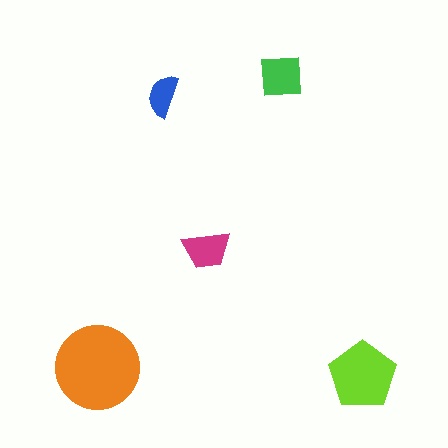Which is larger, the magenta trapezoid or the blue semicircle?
The magenta trapezoid.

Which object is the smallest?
The blue semicircle.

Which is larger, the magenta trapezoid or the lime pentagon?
The lime pentagon.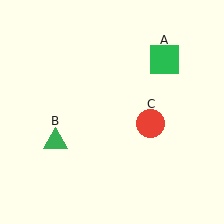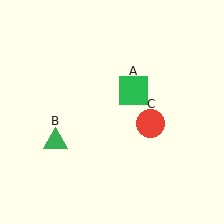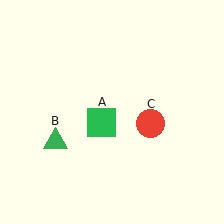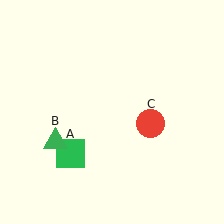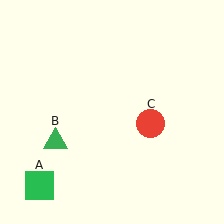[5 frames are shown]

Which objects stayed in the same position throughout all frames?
Green triangle (object B) and red circle (object C) remained stationary.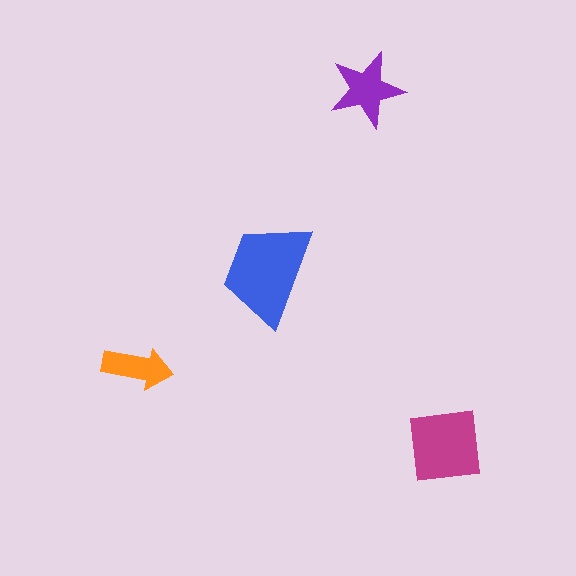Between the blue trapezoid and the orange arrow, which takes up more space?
The blue trapezoid.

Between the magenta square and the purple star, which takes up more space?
The magenta square.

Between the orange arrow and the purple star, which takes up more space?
The purple star.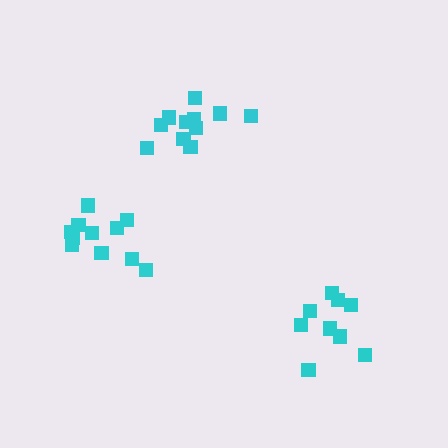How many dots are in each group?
Group 1: 11 dots, Group 2: 11 dots, Group 3: 9 dots (31 total).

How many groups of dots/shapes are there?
There are 3 groups.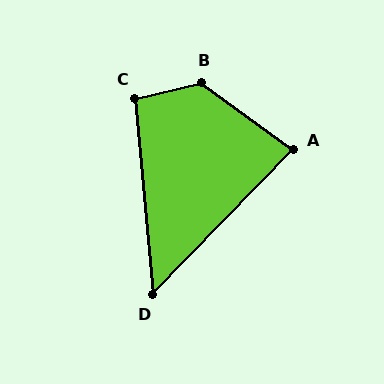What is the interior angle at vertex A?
Approximately 82 degrees (acute).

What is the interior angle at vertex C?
Approximately 98 degrees (obtuse).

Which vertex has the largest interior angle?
B, at approximately 130 degrees.